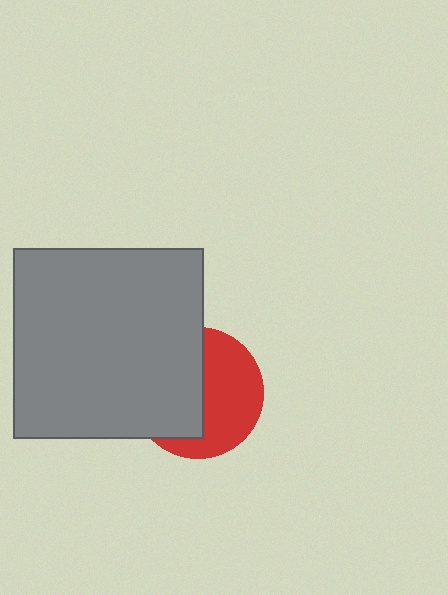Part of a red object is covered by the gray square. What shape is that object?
It is a circle.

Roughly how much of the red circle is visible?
About half of it is visible (roughly 50%).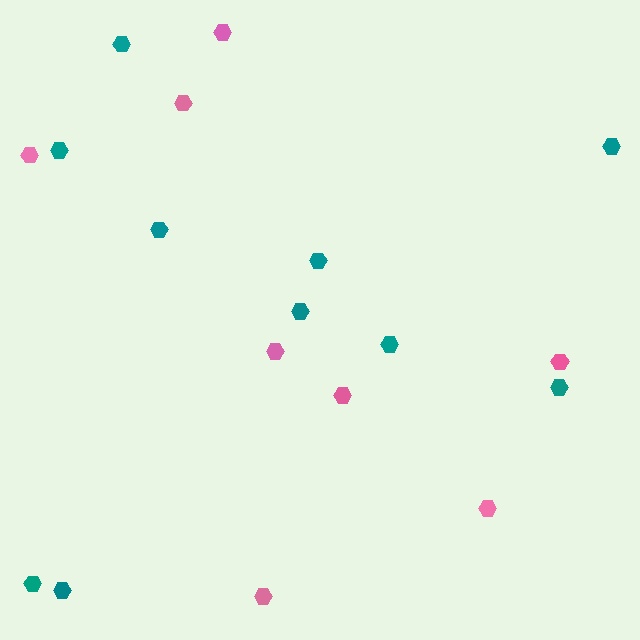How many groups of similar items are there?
There are 2 groups: one group of teal hexagons (10) and one group of pink hexagons (8).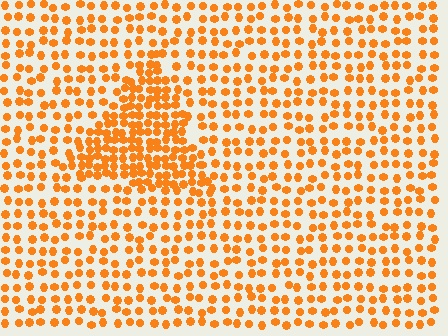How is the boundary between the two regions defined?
The boundary is defined by a change in element density (approximately 2.1x ratio). All elements are the same color, size, and shape.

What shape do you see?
I see a triangle.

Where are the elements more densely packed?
The elements are more densely packed inside the triangle boundary.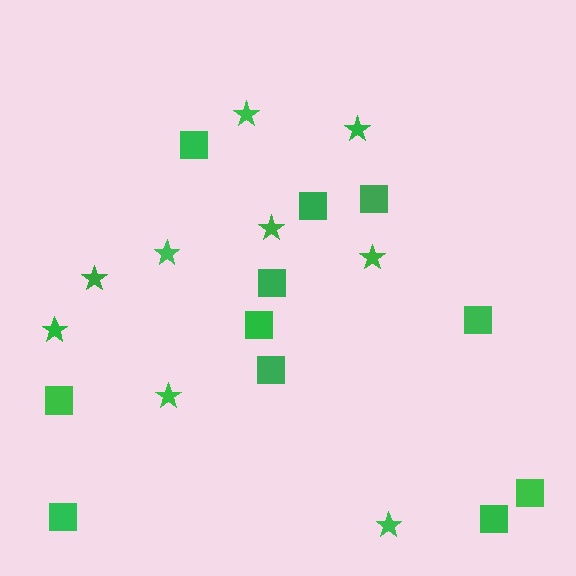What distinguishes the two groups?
There are 2 groups: one group of squares (11) and one group of stars (9).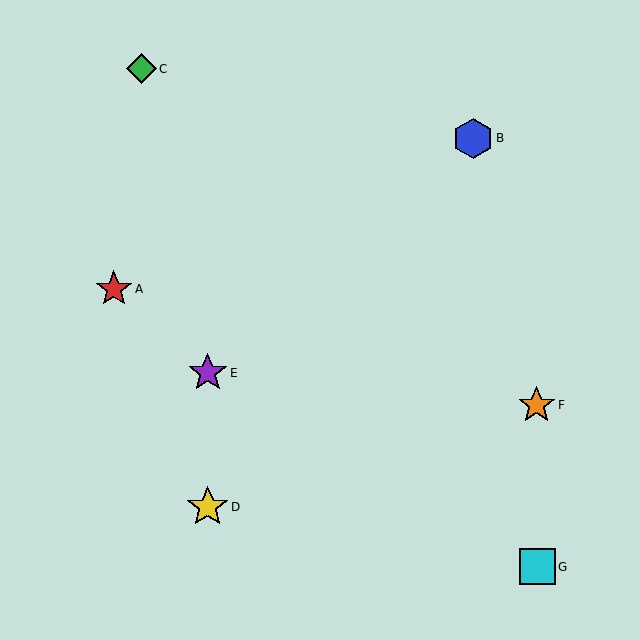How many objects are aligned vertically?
2 objects (D, E) are aligned vertically.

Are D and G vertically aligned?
No, D is at x≈208 and G is at x≈537.